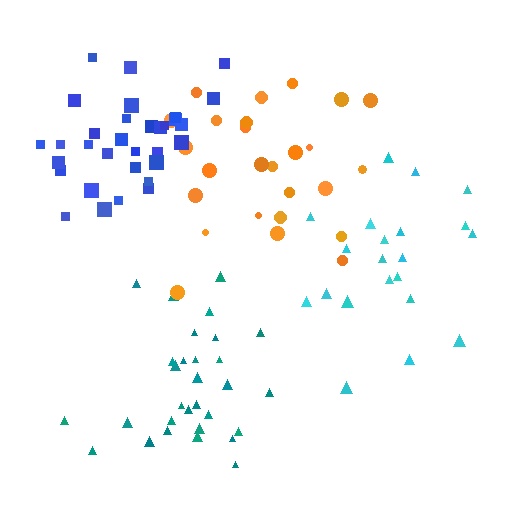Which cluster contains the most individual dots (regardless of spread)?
Blue (32).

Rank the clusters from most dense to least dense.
blue, teal, orange, cyan.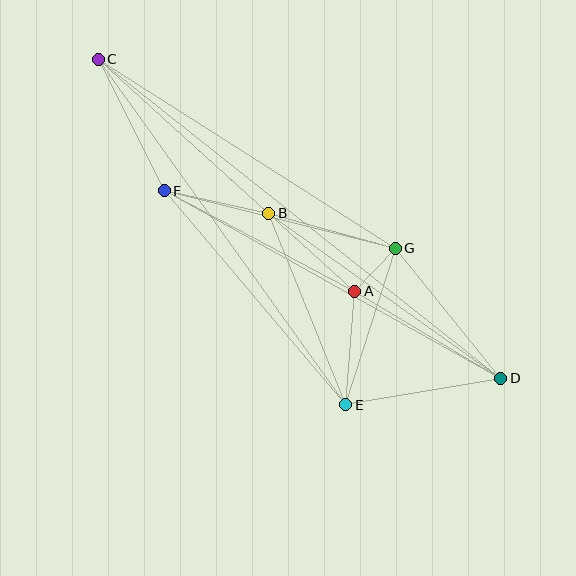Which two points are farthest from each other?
Points C and D are farthest from each other.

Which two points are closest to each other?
Points A and G are closest to each other.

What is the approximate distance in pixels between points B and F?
The distance between B and F is approximately 107 pixels.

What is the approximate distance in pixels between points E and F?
The distance between E and F is approximately 281 pixels.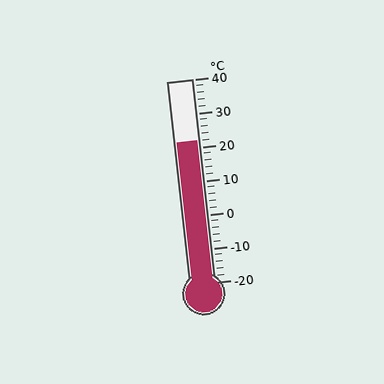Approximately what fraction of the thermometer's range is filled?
The thermometer is filled to approximately 70% of its range.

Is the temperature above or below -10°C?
The temperature is above -10°C.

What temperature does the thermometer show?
The thermometer shows approximately 22°C.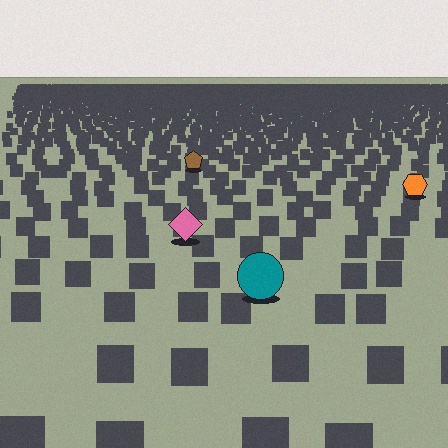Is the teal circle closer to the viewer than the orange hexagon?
Yes. The teal circle is closer — you can tell from the texture gradient: the ground texture is coarser near it.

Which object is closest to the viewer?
The teal circle is closest. The texture marks near it are larger and more spread out.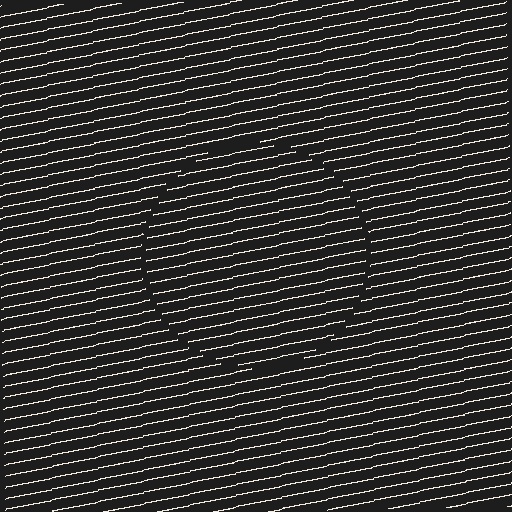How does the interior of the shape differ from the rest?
The interior of the shape contains the same grating, shifted by half a period — the contour is defined by the phase discontinuity where line-ends from the inner and outer gratings abut.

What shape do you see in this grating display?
An illusory circle. The interior of the shape contains the same grating, shifted by half a period — the contour is defined by the phase discontinuity where line-ends from the inner and outer gratings abut.